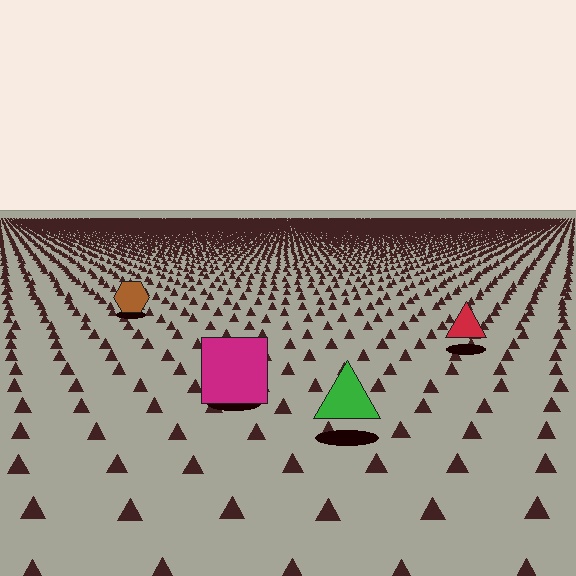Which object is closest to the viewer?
The green triangle is closest. The texture marks near it are larger and more spread out.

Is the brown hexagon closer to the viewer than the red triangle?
No. The red triangle is closer — you can tell from the texture gradient: the ground texture is coarser near it.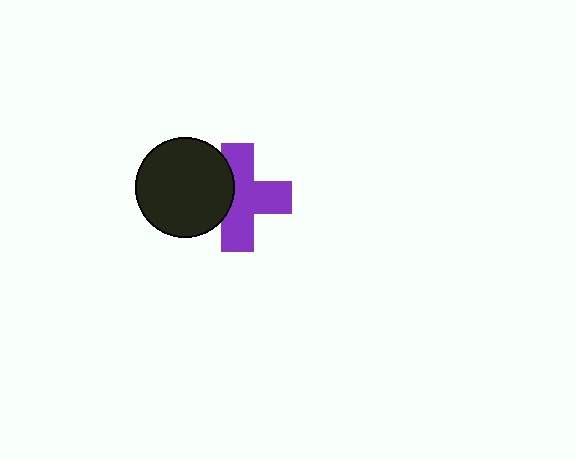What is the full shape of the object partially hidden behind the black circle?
The partially hidden object is a purple cross.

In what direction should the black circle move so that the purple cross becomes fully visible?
The black circle should move left. That is the shortest direction to clear the overlap and leave the purple cross fully visible.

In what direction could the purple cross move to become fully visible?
The purple cross could move right. That would shift it out from behind the black circle entirely.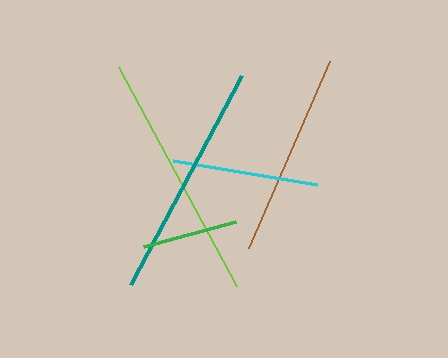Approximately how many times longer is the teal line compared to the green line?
The teal line is approximately 2.5 times the length of the green line.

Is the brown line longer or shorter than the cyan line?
The brown line is longer than the cyan line.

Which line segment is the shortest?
The green line is the shortest at approximately 95 pixels.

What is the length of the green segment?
The green segment is approximately 95 pixels long.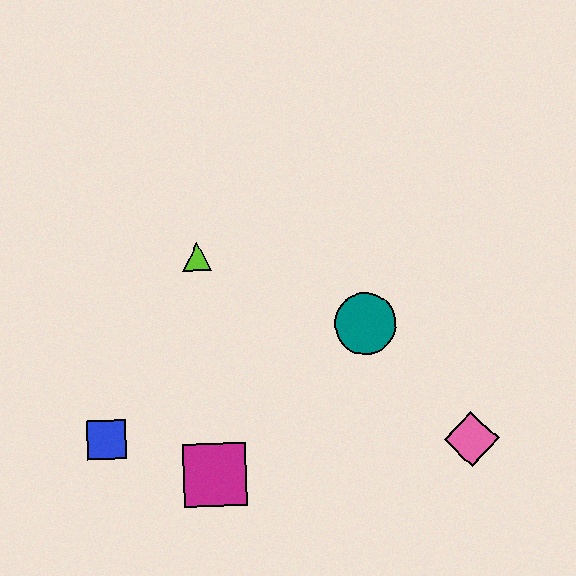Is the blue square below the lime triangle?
Yes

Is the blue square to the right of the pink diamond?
No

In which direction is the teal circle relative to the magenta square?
The teal circle is to the right of the magenta square.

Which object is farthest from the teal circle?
The blue square is farthest from the teal circle.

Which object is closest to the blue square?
The magenta square is closest to the blue square.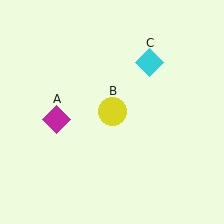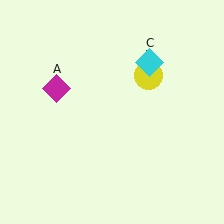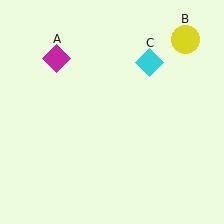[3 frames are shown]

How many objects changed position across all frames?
2 objects changed position: magenta diamond (object A), yellow circle (object B).